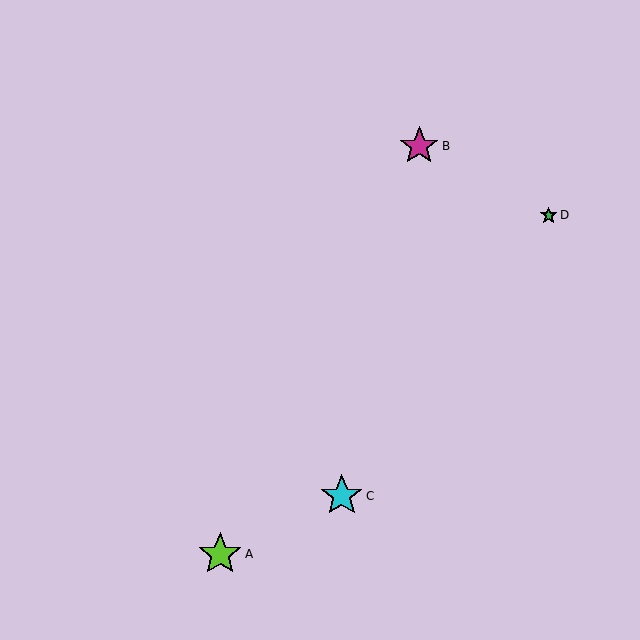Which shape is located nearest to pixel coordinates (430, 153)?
The magenta star (labeled B) at (419, 146) is nearest to that location.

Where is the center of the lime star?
The center of the lime star is at (220, 554).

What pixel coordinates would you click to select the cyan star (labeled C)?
Click at (342, 496) to select the cyan star C.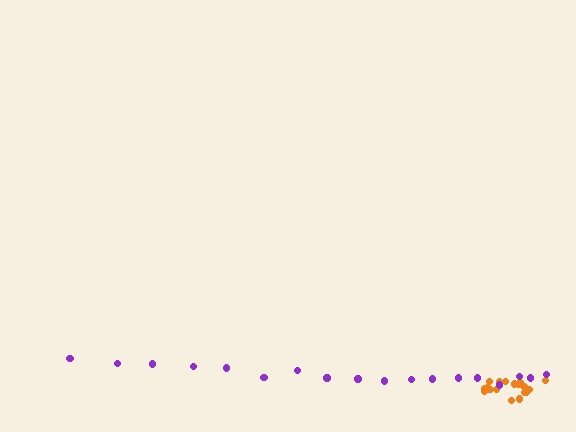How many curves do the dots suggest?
There are 2 distinct paths.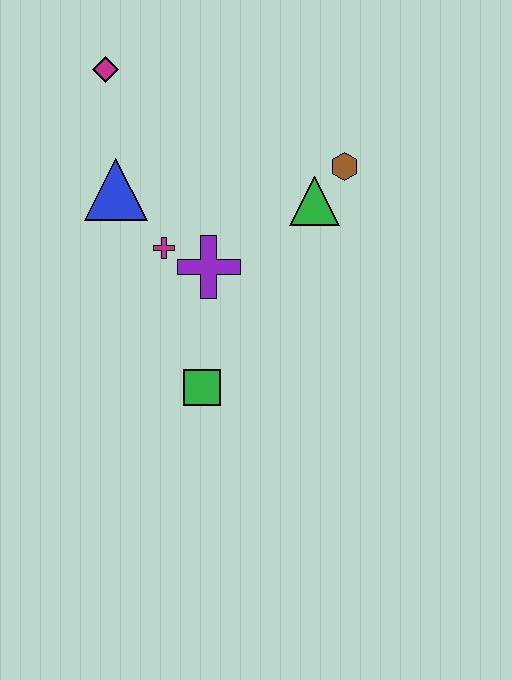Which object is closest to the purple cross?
The magenta cross is closest to the purple cross.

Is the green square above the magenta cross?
No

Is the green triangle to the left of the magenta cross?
No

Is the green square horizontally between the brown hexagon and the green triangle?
No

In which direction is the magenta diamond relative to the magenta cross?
The magenta diamond is above the magenta cross.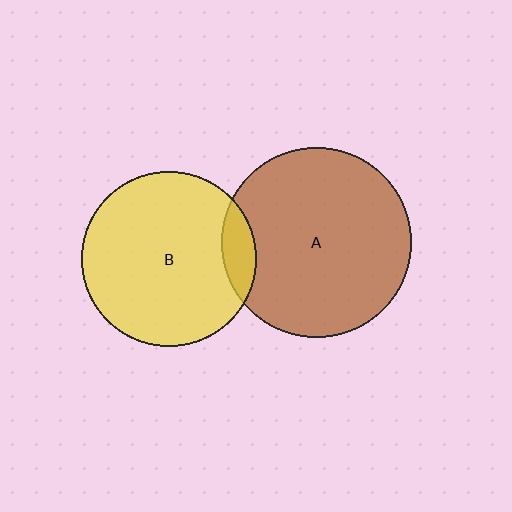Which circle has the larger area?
Circle A (brown).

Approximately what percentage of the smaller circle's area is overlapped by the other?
Approximately 10%.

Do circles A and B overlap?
Yes.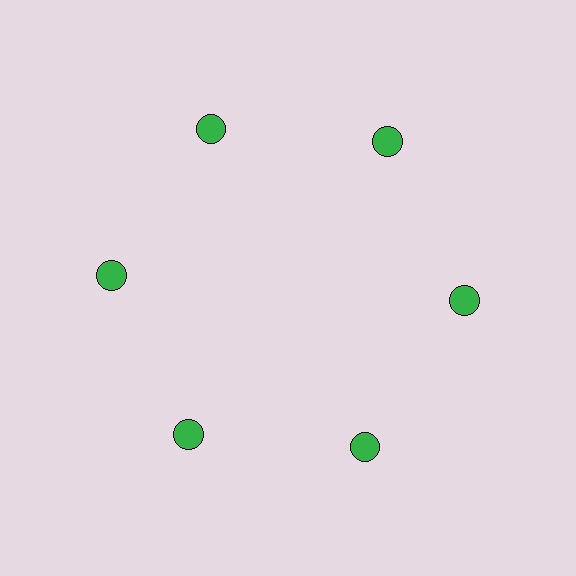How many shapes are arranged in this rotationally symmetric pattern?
There are 6 shapes, arranged in 6 groups of 1.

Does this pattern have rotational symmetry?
Yes, this pattern has 6-fold rotational symmetry. It looks the same after rotating 60 degrees around the center.